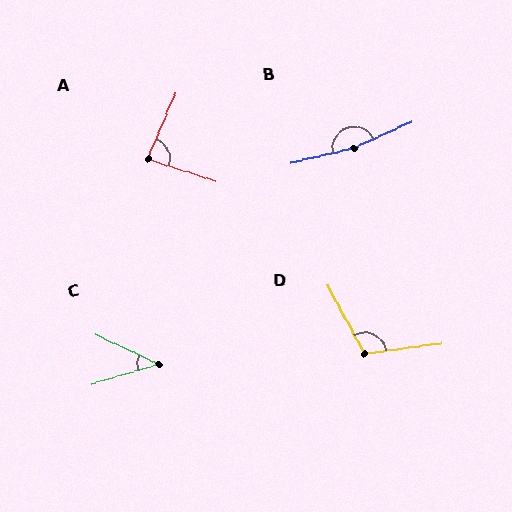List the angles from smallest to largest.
C (42°), A (85°), D (111°), B (168°).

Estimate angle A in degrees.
Approximately 85 degrees.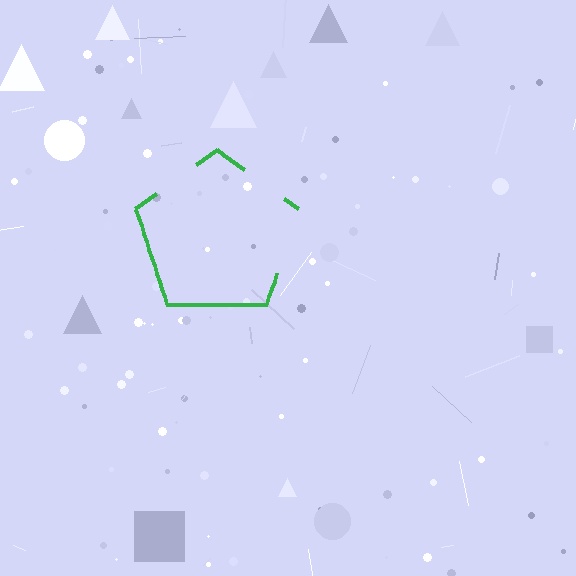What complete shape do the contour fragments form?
The contour fragments form a pentagon.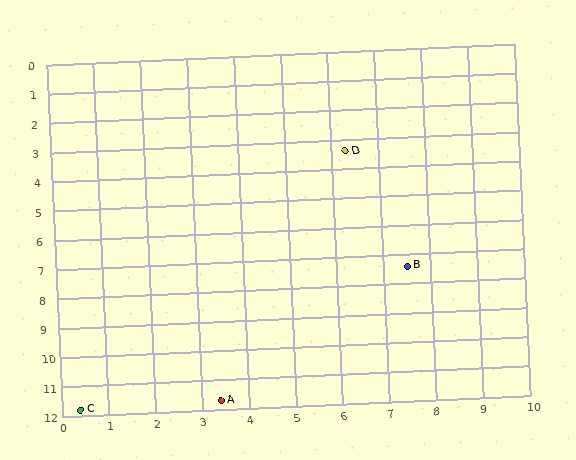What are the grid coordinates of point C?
Point C is at approximately (0.4, 11.8).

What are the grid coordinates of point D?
Point D is at approximately (6.3, 3.4).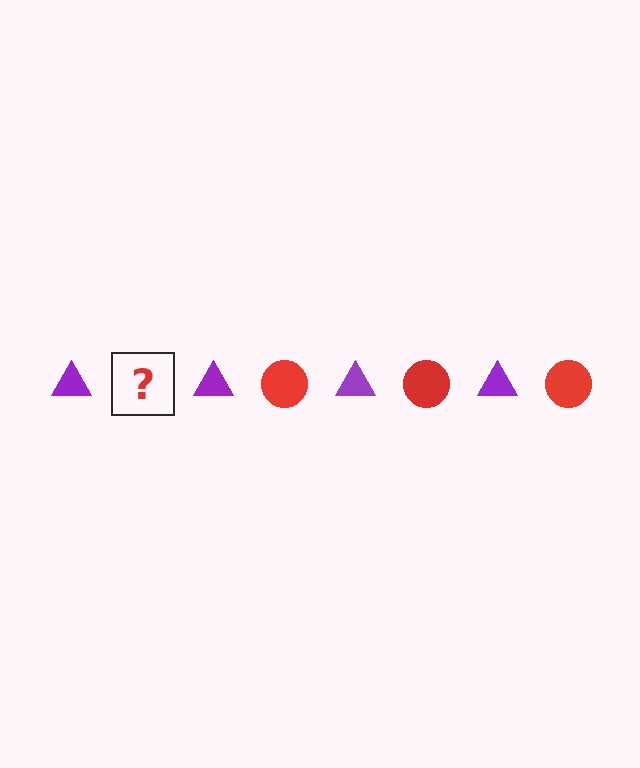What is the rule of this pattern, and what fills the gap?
The rule is that the pattern alternates between purple triangle and red circle. The gap should be filled with a red circle.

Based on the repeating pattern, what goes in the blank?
The blank should be a red circle.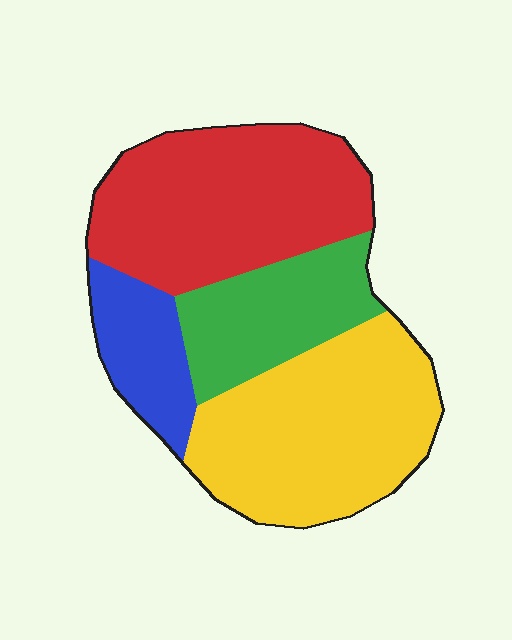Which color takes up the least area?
Blue, at roughly 10%.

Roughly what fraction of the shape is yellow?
Yellow covers roughly 35% of the shape.